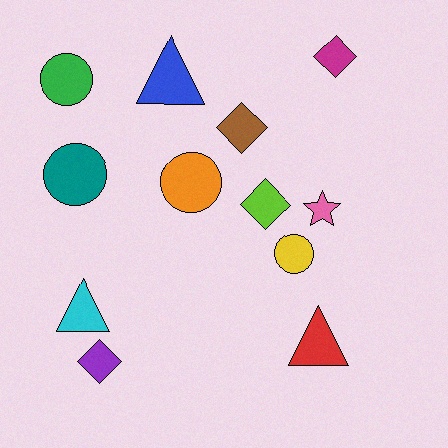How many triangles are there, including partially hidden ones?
There are 3 triangles.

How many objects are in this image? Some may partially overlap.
There are 12 objects.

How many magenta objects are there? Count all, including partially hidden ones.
There is 1 magenta object.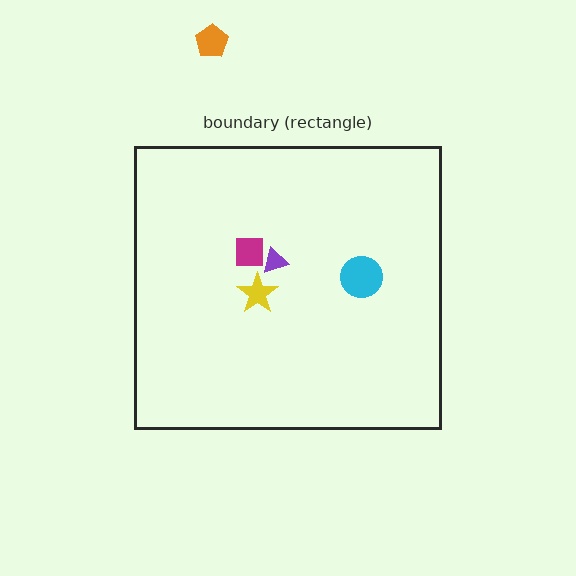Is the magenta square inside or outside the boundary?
Inside.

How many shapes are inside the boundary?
4 inside, 1 outside.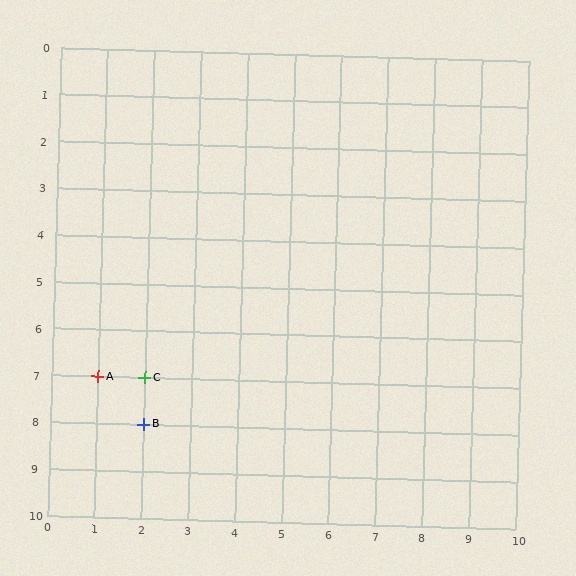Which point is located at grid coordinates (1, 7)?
Point A is at (1, 7).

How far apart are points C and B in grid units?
Points C and B are 1 row apart.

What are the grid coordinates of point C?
Point C is at grid coordinates (2, 7).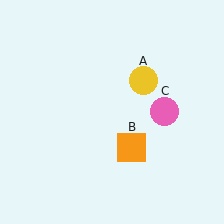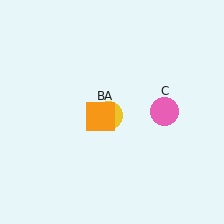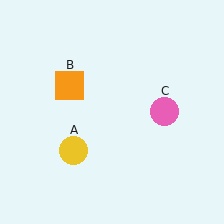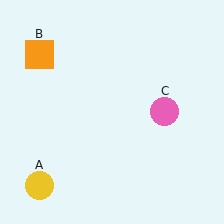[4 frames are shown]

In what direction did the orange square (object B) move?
The orange square (object B) moved up and to the left.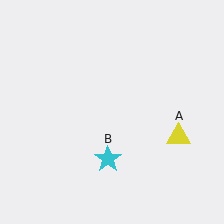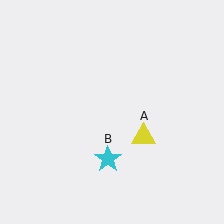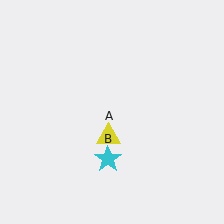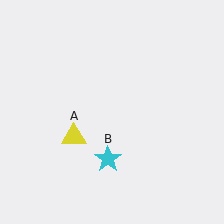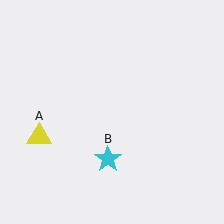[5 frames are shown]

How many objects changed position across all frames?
1 object changed position: yellow triangle (object A).